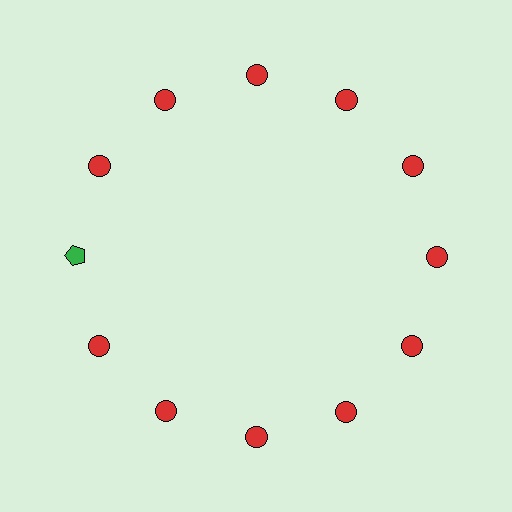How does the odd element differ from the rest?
It differs in both color (green instead of red) and shape (pentagon instead of circle).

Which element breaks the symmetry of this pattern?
The green pentagon at roughly the 9 o'clock position breaks the symmetry. All other shapes are red circles.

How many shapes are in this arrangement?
There are 12 shapes arranged in a ring pattern.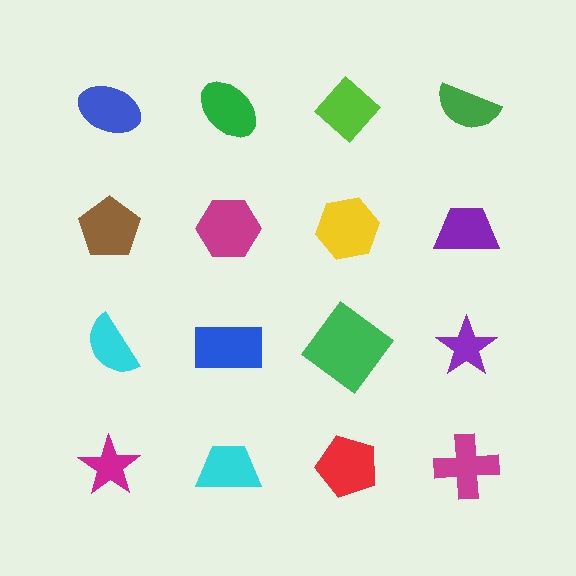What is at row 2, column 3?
A yellow hexagon.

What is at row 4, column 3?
A red pentagon.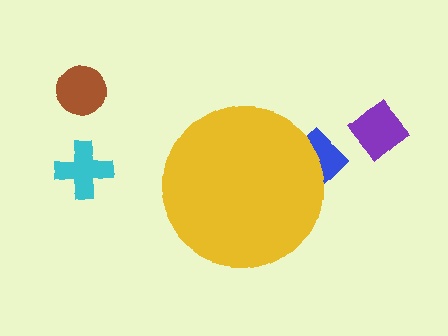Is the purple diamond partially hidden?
No, the purple diamond is fully visible.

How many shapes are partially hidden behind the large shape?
1 shape is partially hidden.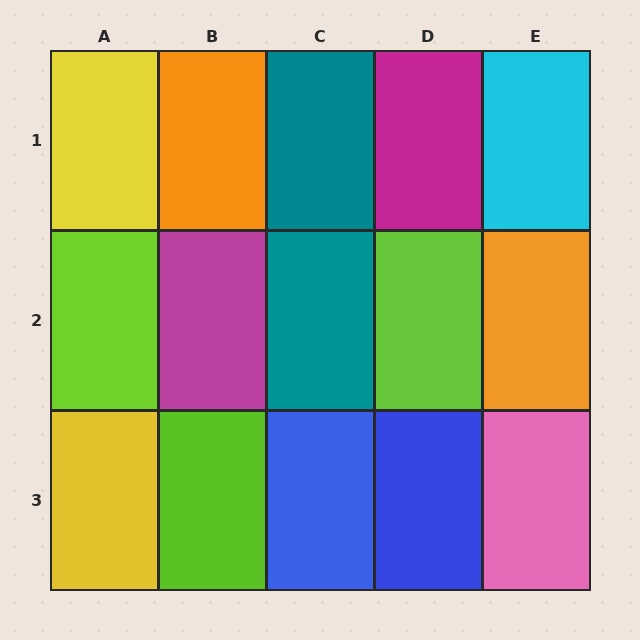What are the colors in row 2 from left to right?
Lime, magenta, teal, lime, orange.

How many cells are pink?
1 cell is pink.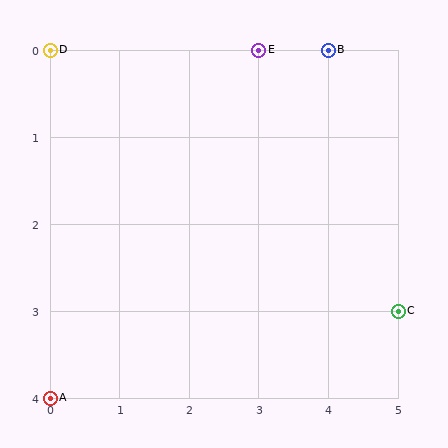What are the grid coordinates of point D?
Point D is at grid coordinates (0, 0).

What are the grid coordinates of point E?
Point E is at grid coordinates (3, 0).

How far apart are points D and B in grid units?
Points D and B are 4 columns apart.